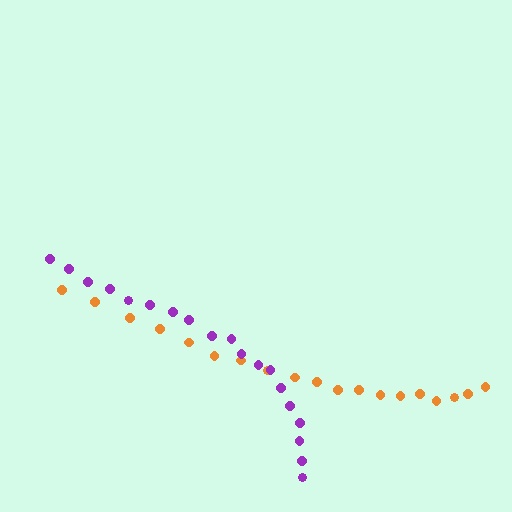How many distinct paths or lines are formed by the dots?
There are 2 distinct paths.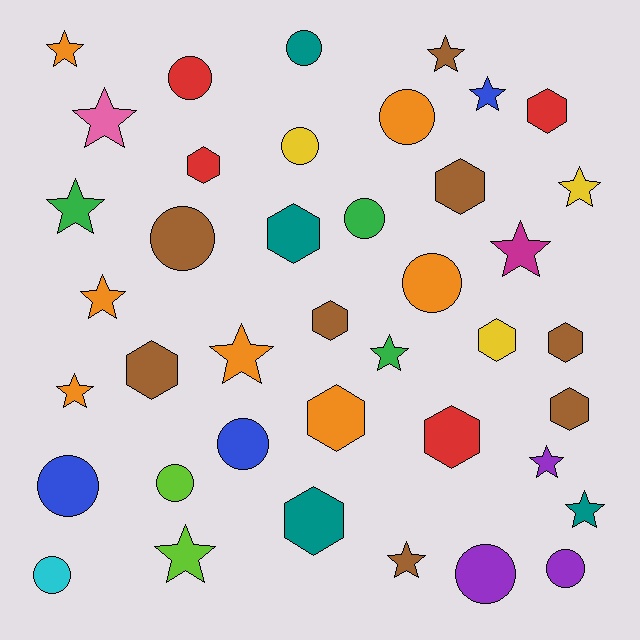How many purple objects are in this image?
There are 3 purple objects.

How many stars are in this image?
There are 15 stars.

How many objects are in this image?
There are 40 objects.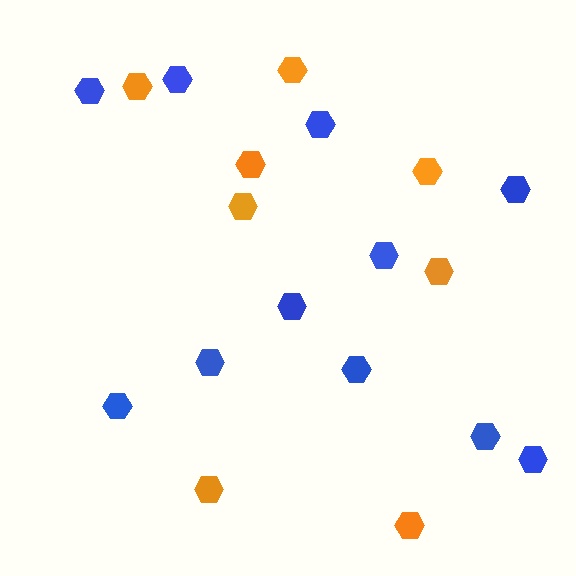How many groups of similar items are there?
There are 2 groups: one group of orange hexagons (8) and one group of blue hexagons (11).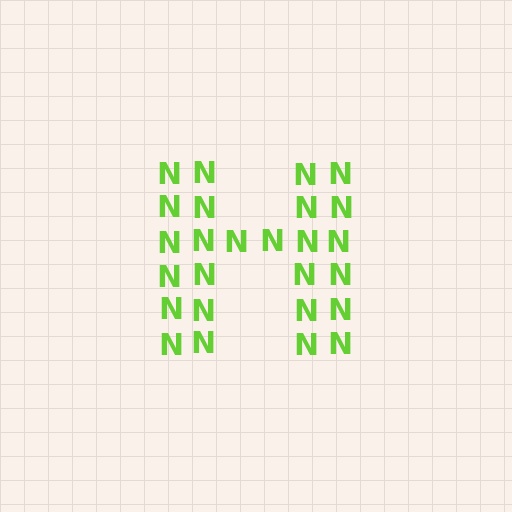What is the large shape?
The large shape is the letter H.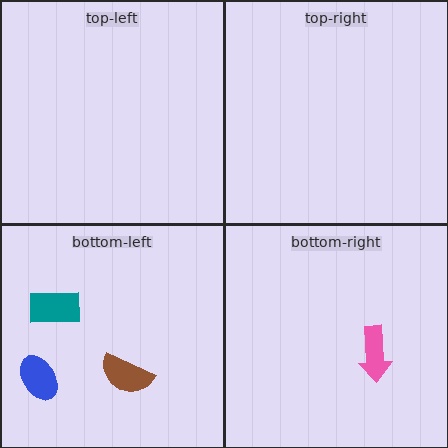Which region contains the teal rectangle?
The bottom-left region.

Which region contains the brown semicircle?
The bottom-left region.